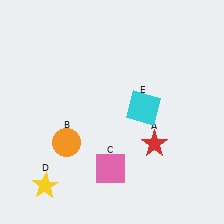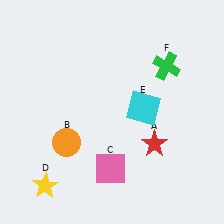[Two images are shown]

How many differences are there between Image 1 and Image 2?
There is 1 difference between the two images.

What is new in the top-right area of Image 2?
A green cross (F) was added in the top-right area of Image 2.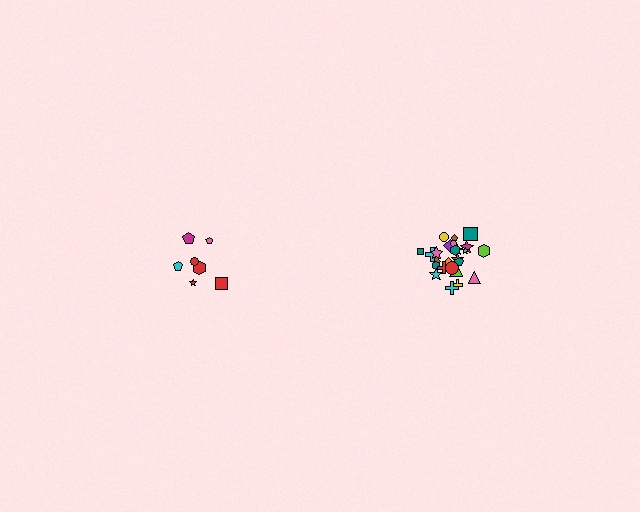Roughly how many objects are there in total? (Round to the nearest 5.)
Roughly 30 objects in total.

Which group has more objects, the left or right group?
The right group.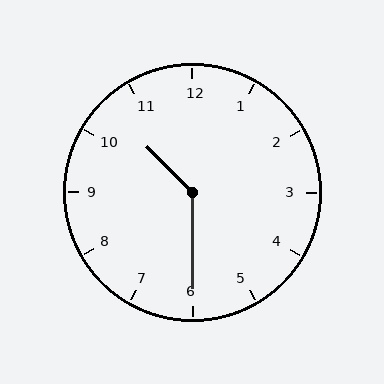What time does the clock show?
10:30.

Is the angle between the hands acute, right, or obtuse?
It is obtuse.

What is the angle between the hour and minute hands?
Approximately 135 degrees.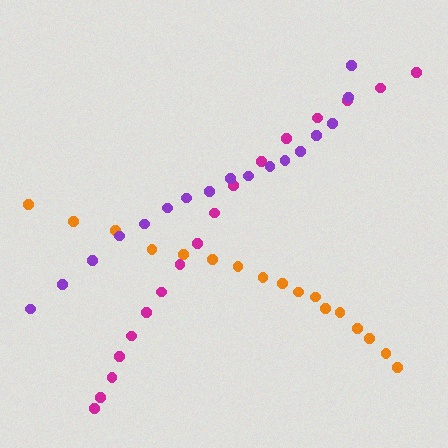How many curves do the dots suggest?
There are 3 distinct paths.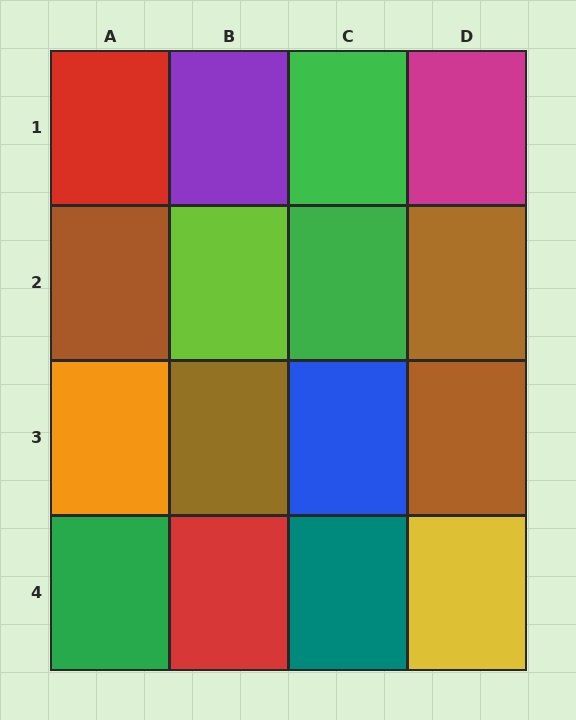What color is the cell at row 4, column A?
Green.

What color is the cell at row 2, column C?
Green.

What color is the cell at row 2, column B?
Lime.